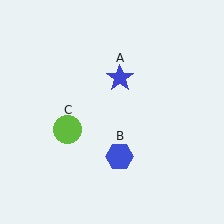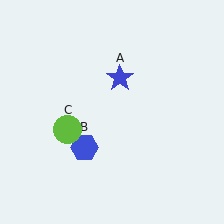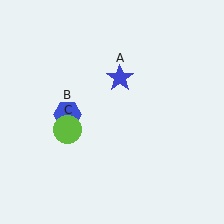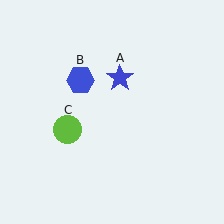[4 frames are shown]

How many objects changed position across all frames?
1 object changed position: blue hexagon (object B).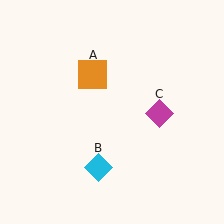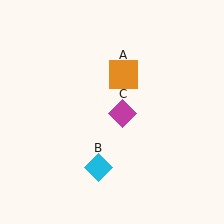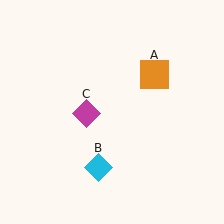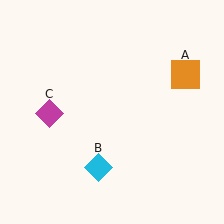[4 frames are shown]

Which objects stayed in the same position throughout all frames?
Cyan diamond (object B) remained stationary.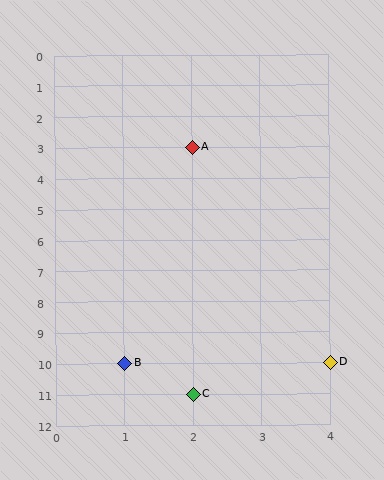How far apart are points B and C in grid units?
Points B and C are 1 column and 1 row apart (about 1.4 grid units diagonally).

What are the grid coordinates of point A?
Point A is at grid coordinates (2, 3).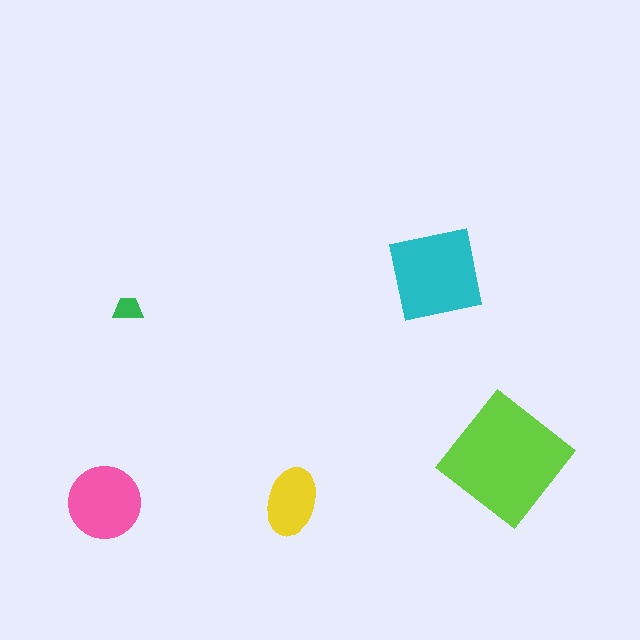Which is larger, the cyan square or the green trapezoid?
The cyan square.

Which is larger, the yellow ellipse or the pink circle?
The pink circle.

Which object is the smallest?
The green trapezoid.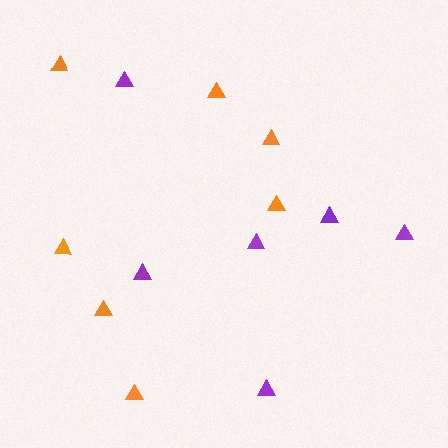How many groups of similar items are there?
There are 2 groups: one group of purple triangles (6) and one group of orange triangles (7).